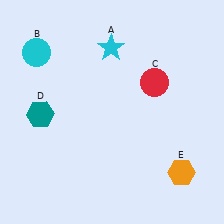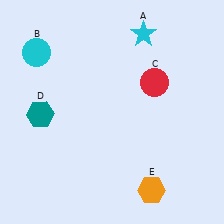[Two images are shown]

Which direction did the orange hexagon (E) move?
The orange hexagon (E) moved left.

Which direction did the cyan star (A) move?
The cyan star (A) moved right.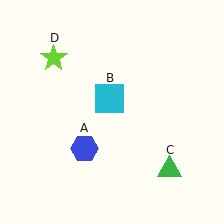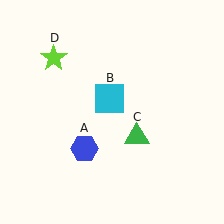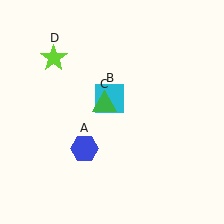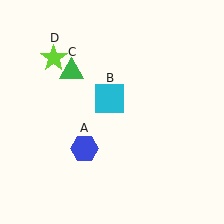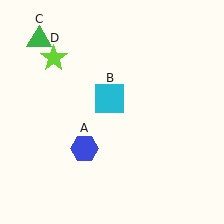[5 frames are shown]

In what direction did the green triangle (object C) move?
The green triangle (object C) moved up and to the left.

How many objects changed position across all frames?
1 object changed position: green triangle (object C).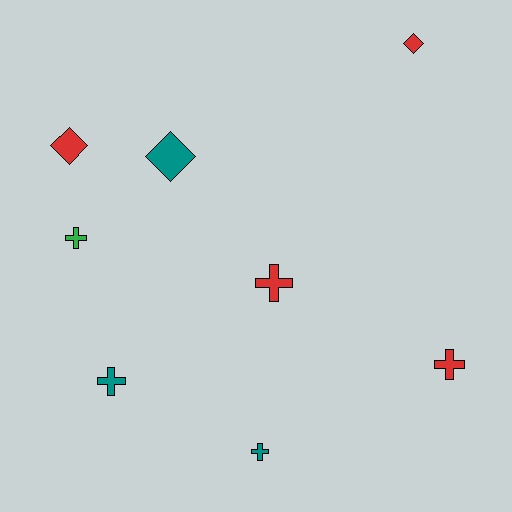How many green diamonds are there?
There are no green diamonds.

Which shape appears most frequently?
Cross, with 5 objects.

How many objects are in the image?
There are 8 objects.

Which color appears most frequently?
Red, with 4 objects.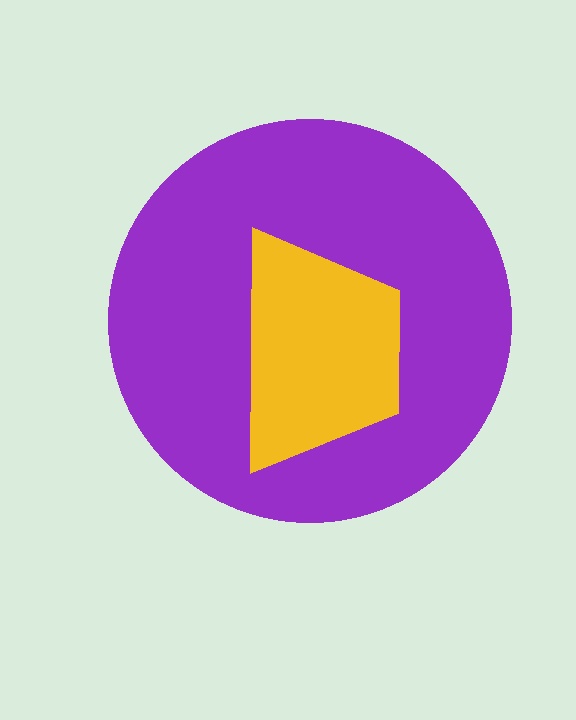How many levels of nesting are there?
2.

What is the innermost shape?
The yellow trapezoid.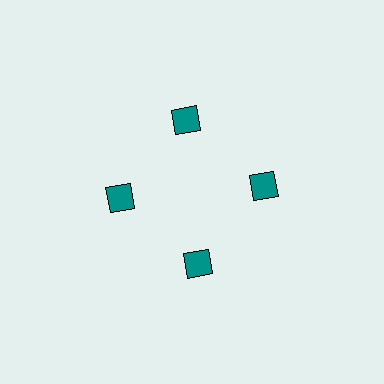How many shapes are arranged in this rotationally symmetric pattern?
There are 4 shapes, arranged in 4 groups of 1.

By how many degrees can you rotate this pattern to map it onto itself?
The pattern maps onto itself every 90 degrees of rotation.